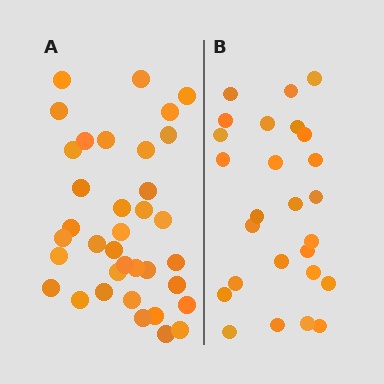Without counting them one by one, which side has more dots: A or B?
Region A (the left region) has more dots.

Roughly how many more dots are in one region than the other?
Region A has roughly 10 or so more dots than region B.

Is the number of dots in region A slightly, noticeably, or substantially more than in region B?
Region A has noticeably more, but not dramatically so. The ratio is roughly 1.4 to 1.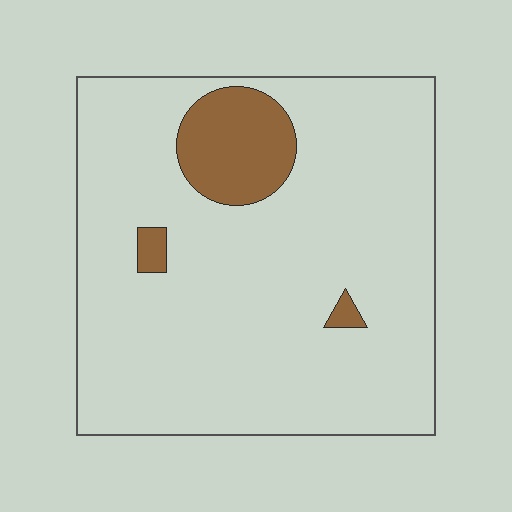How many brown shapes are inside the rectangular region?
3.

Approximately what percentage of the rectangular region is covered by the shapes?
Approximately 10%.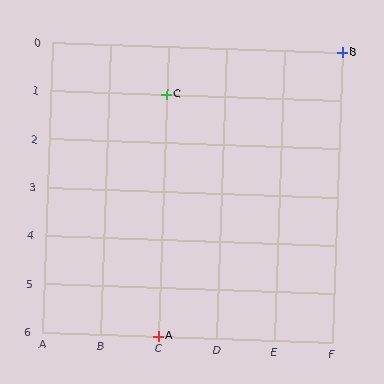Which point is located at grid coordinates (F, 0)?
Point B is at (F, 0).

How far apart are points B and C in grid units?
Points B and C are 3 columns and 1 row apart (about 3.2 grid units diagonally).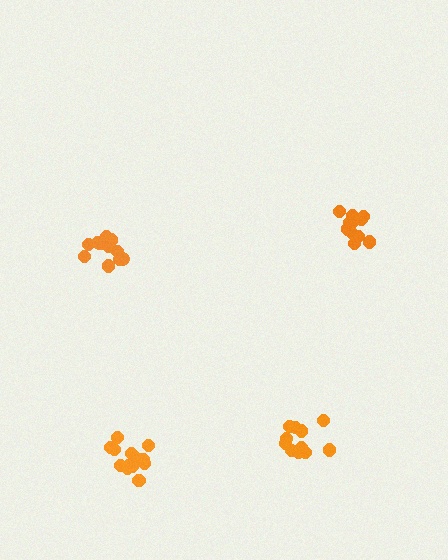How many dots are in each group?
Group 1: 13 dots, Group 2: 12 dots, Group 3: 12 dots, Group 4: 11 dots (48 total).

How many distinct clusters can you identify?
There are 4 distinct clusters.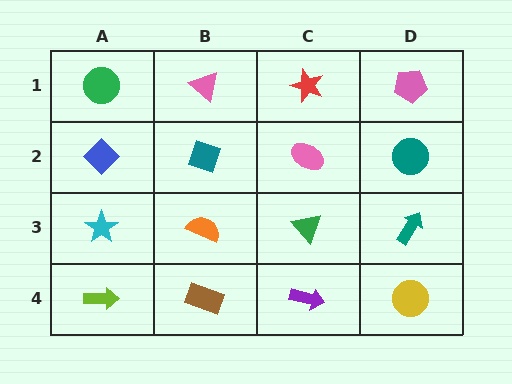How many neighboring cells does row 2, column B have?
4.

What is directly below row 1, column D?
A teal circle.